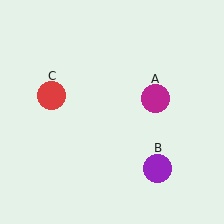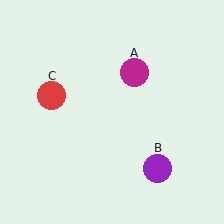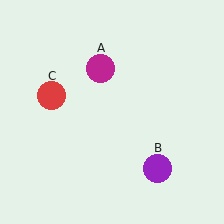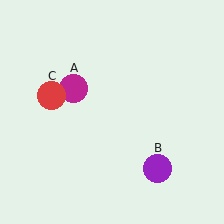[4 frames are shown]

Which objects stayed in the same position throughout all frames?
Purple circle (object B) and red circle (object C) remained stationary.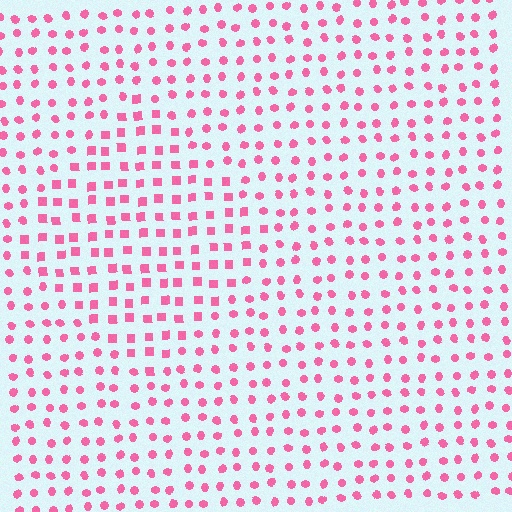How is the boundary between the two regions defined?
The boundary is defined by a change in element shape: squares inside vs. circles outside. All elements share the same color and spacing.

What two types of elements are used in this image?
The image uses squares inside the diamond region and circles outside it.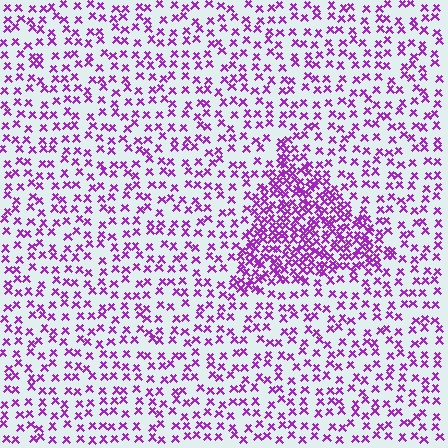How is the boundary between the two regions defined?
The boundary is defined by a change in element density (approximately 2.5x ratio). All elements are the same color, size, and shape.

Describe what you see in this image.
The image contains small purple elements arranged at two different densities. A triangle-shaped region is visible where the elements are more densely packed than the surrounding area.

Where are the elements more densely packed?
The elements are more densely packed inside the triangle boundary.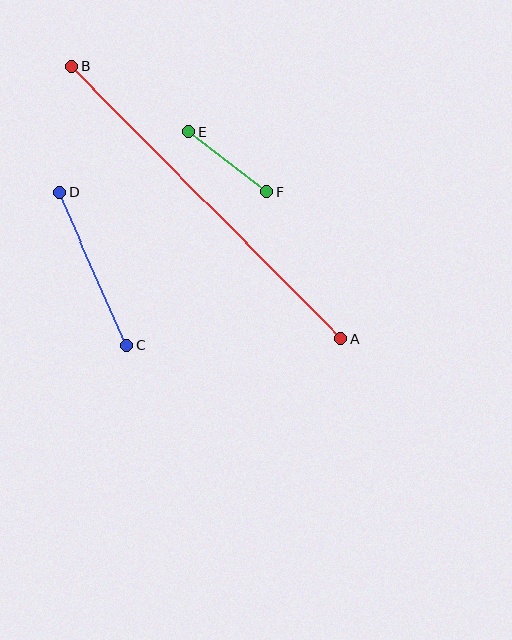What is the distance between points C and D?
The distance is approximately 167 pixels.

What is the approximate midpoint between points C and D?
The midpoint is at approximately (93, 269) pixels.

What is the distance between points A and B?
The distance is approximately 383 pixels.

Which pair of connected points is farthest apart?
Points A and B are farthest apart.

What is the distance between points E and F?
The distance is approximately 99 pixels.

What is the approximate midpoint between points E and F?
The midpoint is at approximately (228, 162) pixels.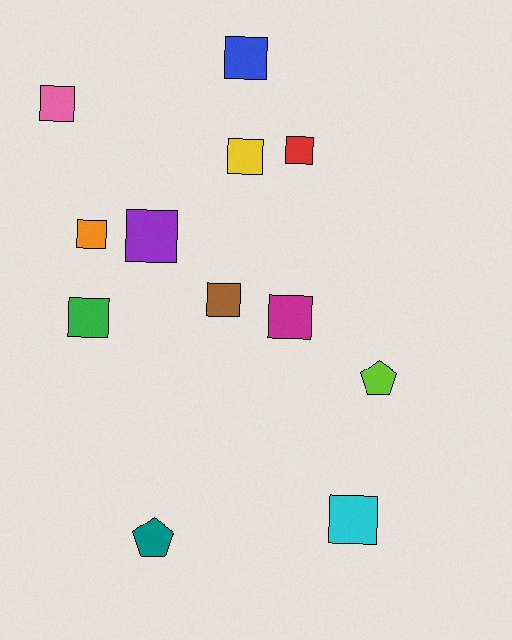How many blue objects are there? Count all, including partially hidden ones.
There is 1 blue object.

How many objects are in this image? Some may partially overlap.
There are 12 objects.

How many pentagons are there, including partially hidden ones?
There are 2 pentagons.